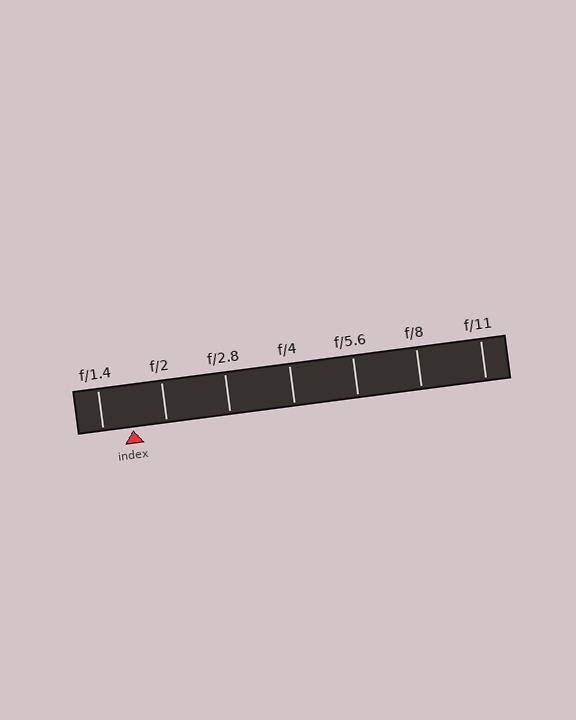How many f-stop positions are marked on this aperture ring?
There are 7 f-stop positions marked.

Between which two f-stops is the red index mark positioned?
The index mark is between f/1.4 and f/2.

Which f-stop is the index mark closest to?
The index mark is closest to f/1.4.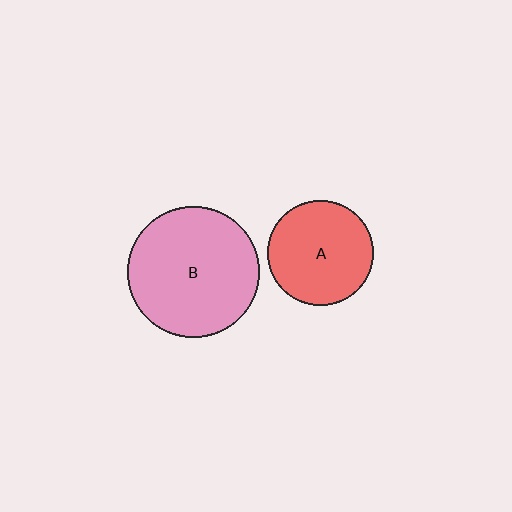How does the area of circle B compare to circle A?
Approximately 1.6 times.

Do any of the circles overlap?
No, none of the circles overlap.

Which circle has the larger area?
Circle B (pink).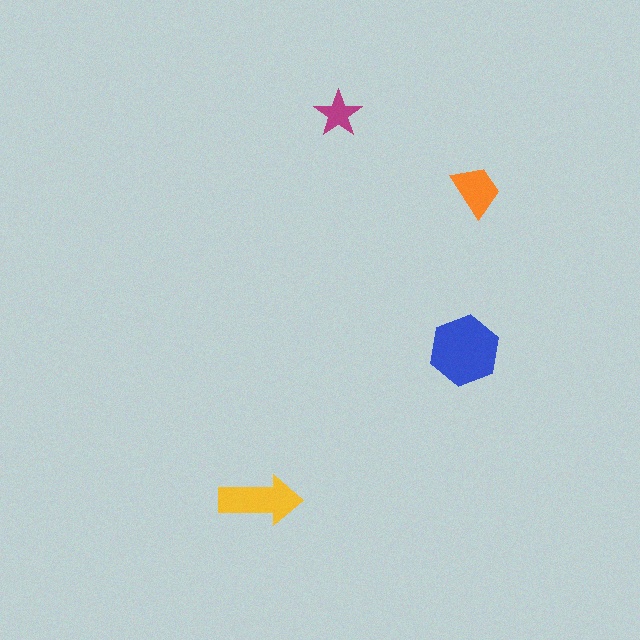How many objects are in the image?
There are 4 objects in the image.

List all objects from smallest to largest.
The magenta star, the orange trapezoid, the yellow arrow, the blue hexagon.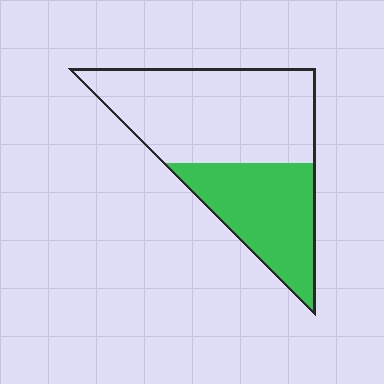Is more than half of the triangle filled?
No.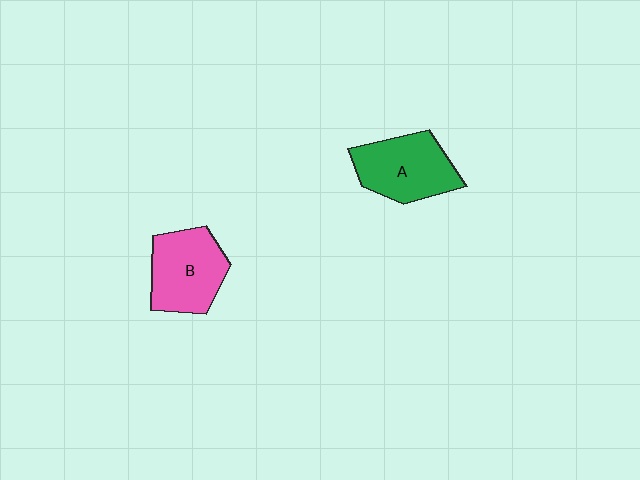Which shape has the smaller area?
Shape B (pink).